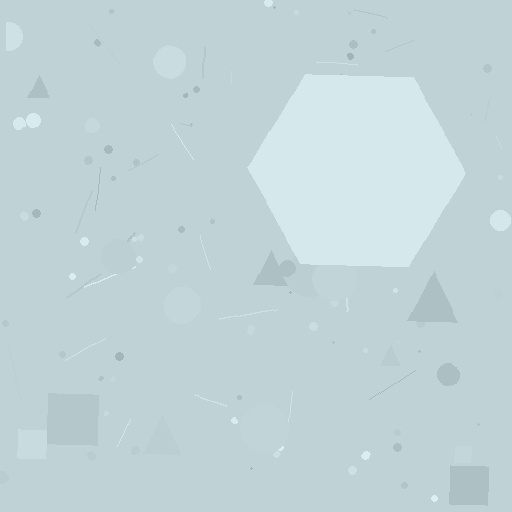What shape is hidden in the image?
A hexagon is hidden in the image.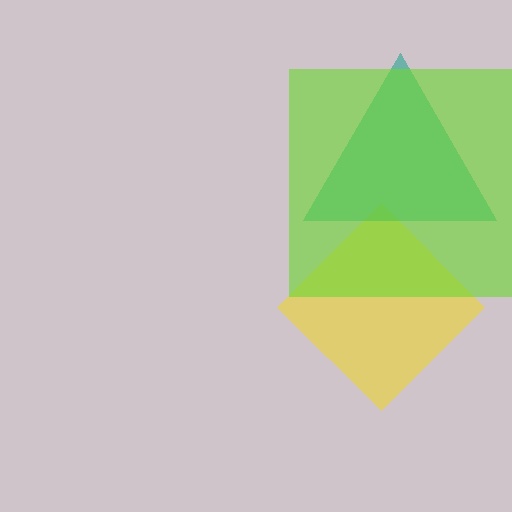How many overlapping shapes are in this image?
There are 3 overlapping shapes in the image.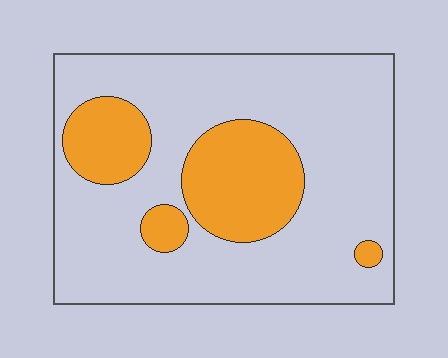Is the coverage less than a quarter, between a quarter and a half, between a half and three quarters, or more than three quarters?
Less than a quarter.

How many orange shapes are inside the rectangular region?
4.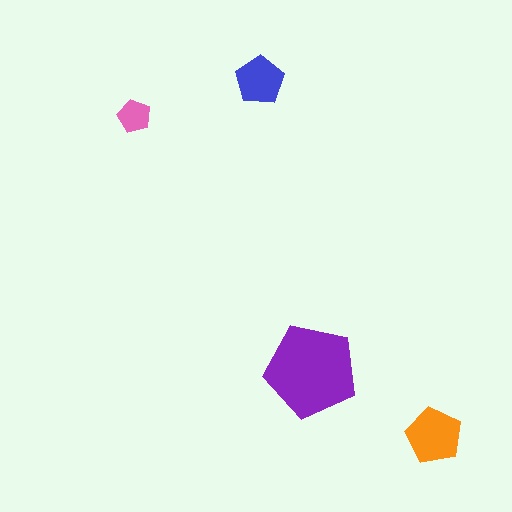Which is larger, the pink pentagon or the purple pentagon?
The purple one.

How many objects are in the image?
There are 4 objects in the image.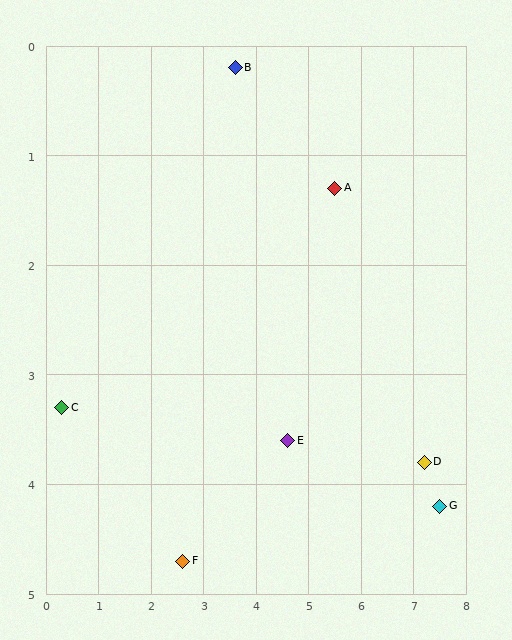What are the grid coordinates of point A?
Point A is at approximately (5.5, 1.3).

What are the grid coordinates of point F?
Point F is at approximately (2.6, 4.7).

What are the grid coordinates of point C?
Point C is at approximately (0.3, 3.3).